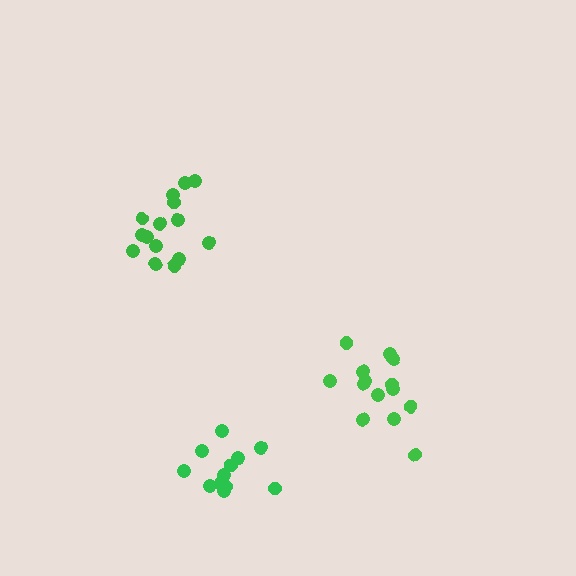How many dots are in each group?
Group 1: 15 dots, Group 2: 14 dots, Group 3: 12 dots (41 total).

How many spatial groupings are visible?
There are 3 spatial groupings.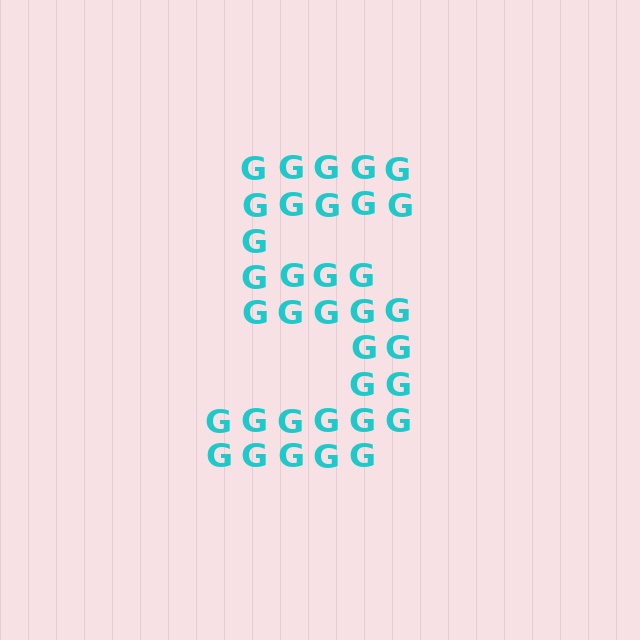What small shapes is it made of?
It is made of small letter G's.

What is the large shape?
The large shape is the digit 5.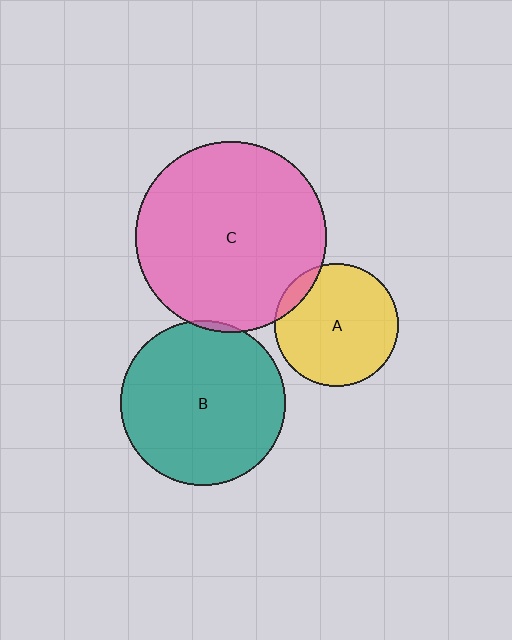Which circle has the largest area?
Circle C (pink).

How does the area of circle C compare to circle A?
Approximately 2.4 times.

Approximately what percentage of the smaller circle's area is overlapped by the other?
Approximately 10%.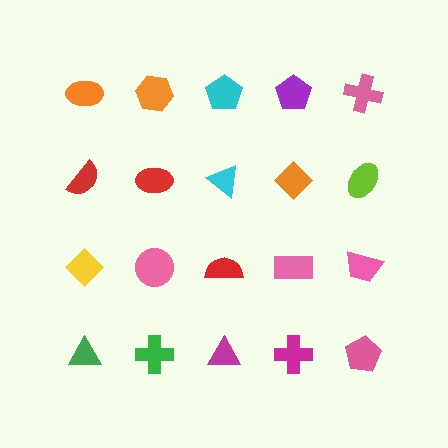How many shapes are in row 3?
5 shapes.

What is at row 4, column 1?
A green triangle.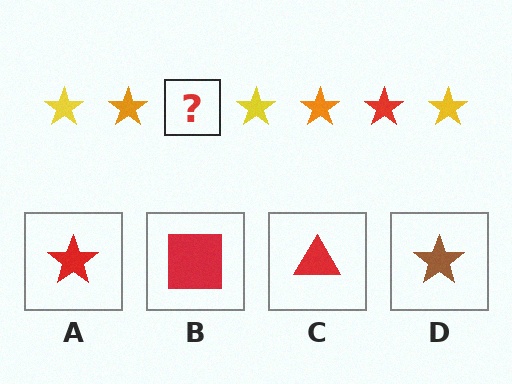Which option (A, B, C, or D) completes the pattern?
A.